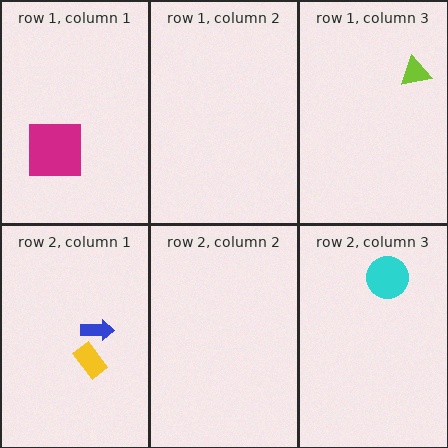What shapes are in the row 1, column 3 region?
The lime triangle.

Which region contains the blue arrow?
The row 2, column 1 region.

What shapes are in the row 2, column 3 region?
The cyan circle.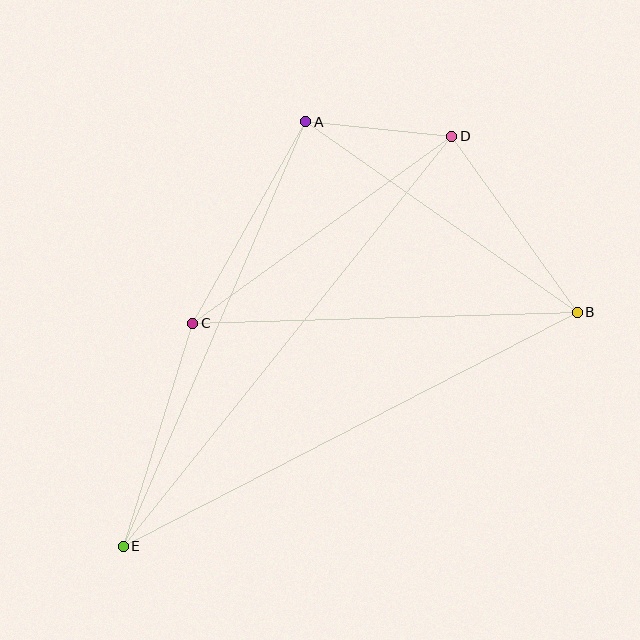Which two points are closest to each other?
Points A and D are closest to each other.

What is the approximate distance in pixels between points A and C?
The distance between A and C is approximately 231 pixels.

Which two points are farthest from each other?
Points D and E are farthest from each other.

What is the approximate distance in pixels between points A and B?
The distance between A and B is approximately 332 pixels.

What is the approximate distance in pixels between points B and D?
The distance between B and D is approximately 216 pixels.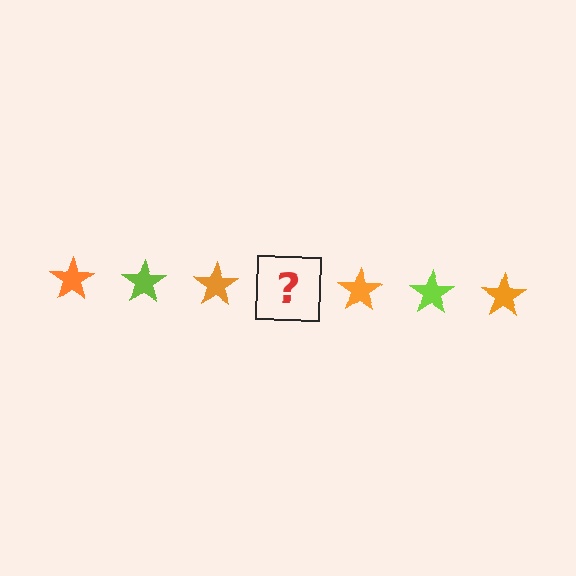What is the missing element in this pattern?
The missing element is a lime star.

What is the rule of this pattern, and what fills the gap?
The rule is that the pattern cycles through orange, lime stars. The gap should be filled with a lime star.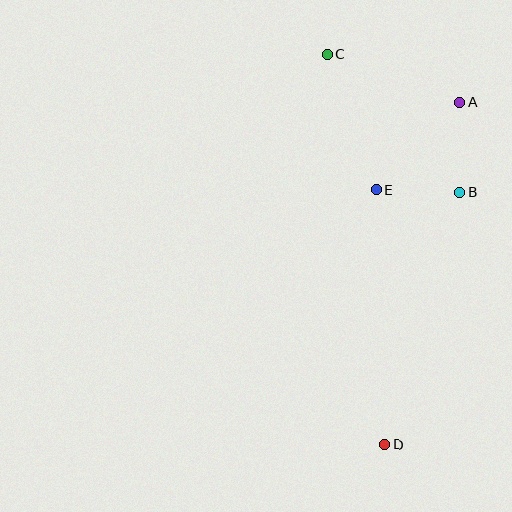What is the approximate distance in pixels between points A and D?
The distance between A and D is approximately 350 pixels.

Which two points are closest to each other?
Points B and E are closest to each other.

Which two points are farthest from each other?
Points C and D are farthest from each other.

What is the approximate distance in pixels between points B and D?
The distance between B and D is approximately 263 pixels.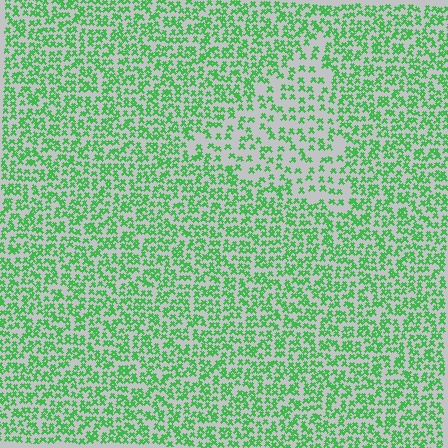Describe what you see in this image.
The image contains small green elements arranged at two different densities. A triangle-shaped region is visible where the elements are less densely packed than the surrounding area.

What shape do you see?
I see a triangle.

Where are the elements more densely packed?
The elements are more densely packed outside the triangle boundary.